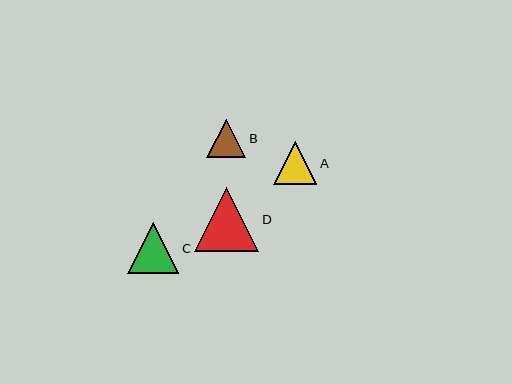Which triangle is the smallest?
Triangle B is the smallest with a size of approximately 39 pixels.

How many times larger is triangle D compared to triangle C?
Triangle D is approximately 1.3 times the size of triangle C.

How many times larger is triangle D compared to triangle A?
Triangle D is approximately 1.5 times the size of triangle A.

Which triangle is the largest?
Triangle D is the largest with a size of approximately 64 pixels.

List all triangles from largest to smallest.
From largest to smallest: D, C, A, B.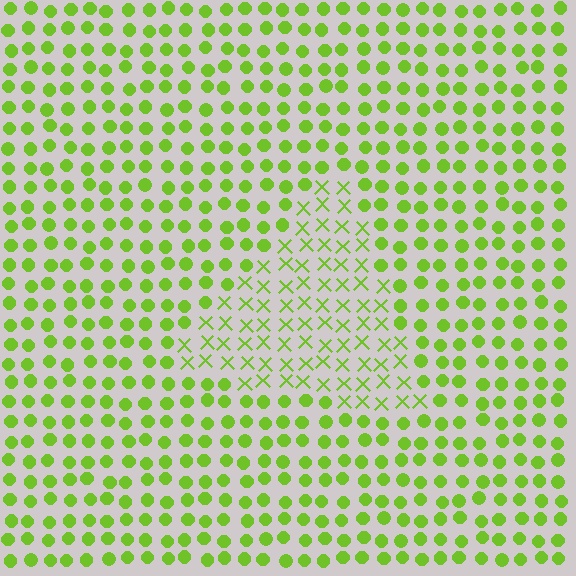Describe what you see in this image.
The image is filled with small lime elements arranged in a uniform grid. A triangle-shaped region contains X marks, while the surrounding area contains circles. The boundary is defined purely by the change in element shape.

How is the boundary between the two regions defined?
The boundary is defined by a change in element shape: X marks inside vs. circles outside. All elements share the same color and spacing.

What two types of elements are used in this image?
The image uses X marks inside the triangle region and circles outside it.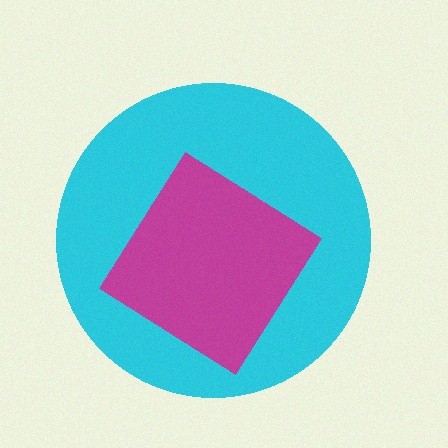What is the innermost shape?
The magenta diamond.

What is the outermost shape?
The cyan circle.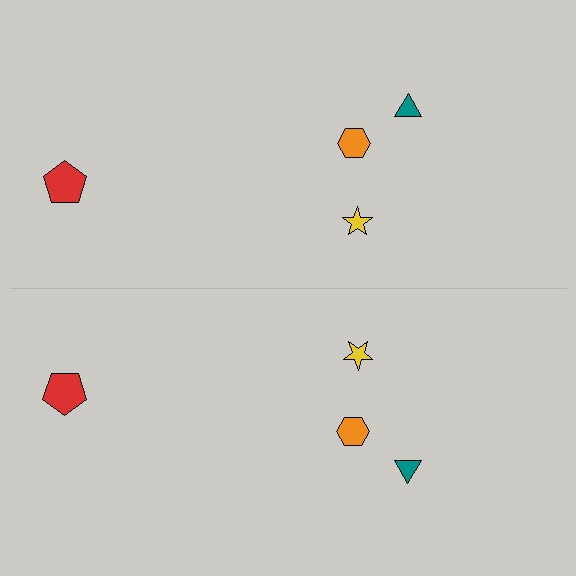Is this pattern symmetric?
Yes, this pattern has bilateral (reflection) symmetry.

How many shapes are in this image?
There are 8 shapes in this image.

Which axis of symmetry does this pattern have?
The pattern has a horizontal axis of symmetry running through the center of the image.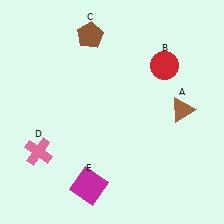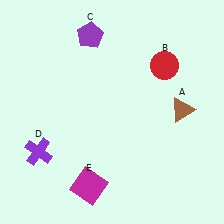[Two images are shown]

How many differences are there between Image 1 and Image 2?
There are 2 differences between the two images.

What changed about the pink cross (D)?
In Image 1, D is pink. In Image 2, it changed to purple.